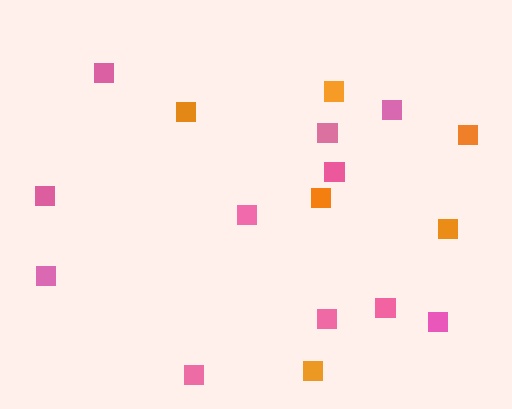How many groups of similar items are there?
There are 2 groups: one group of pink squares (11) and one group of orange squares (6).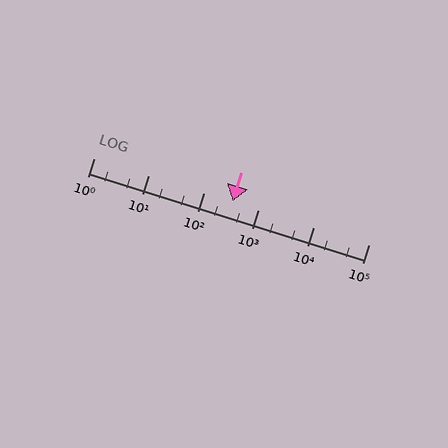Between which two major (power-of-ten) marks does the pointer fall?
The pointer is between 100 and 1000.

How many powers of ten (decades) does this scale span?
The scale spans 5 decades, from 1 to 100000.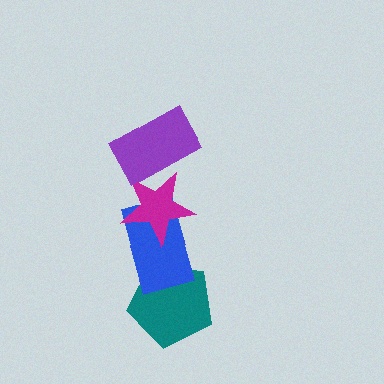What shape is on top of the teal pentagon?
The blue rectangle is on top of the teal pentagon.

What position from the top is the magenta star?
The magenta star is 2nd from the top.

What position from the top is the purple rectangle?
The purple rectangle is 1st from the top.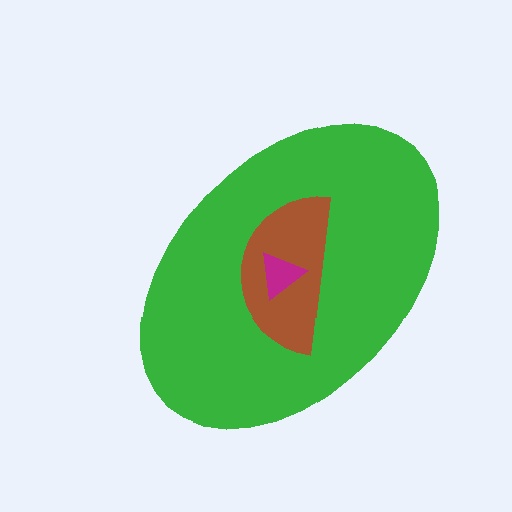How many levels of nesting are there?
3.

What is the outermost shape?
The green ellipse.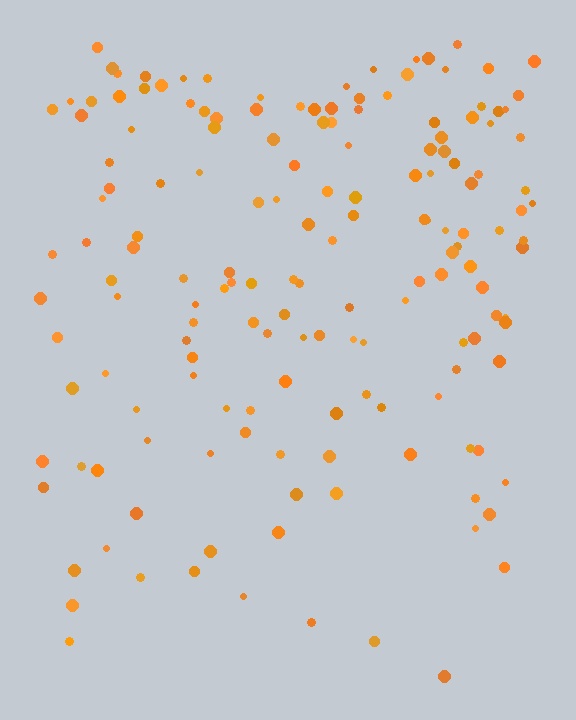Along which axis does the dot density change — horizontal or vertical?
Vertical.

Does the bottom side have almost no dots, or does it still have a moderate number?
Still a moderate number, just noticeably fewer than the top.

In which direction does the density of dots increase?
From bottom to top, with the top side densest.